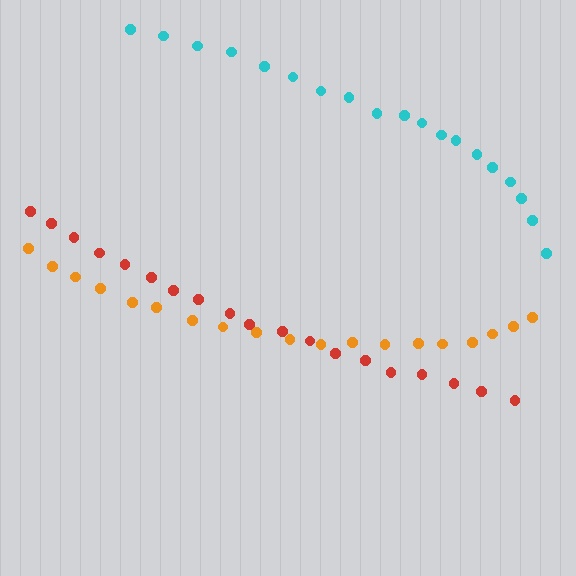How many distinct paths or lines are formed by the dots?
There are 3 distinct paths.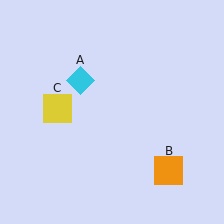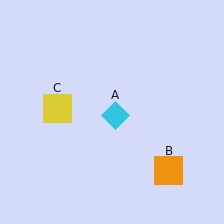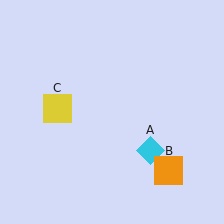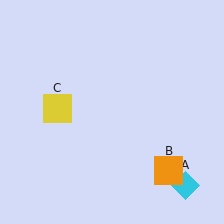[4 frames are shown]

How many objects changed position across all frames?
1 object changed position: cyan diamond (object A).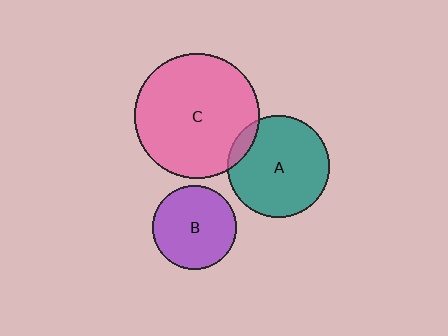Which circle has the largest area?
Circle C (pink).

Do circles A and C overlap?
Yes.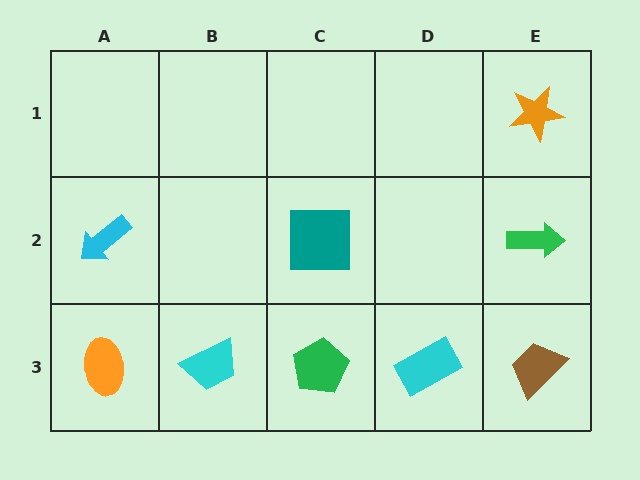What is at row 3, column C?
A green pentagon.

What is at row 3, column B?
A cyan trapezoid.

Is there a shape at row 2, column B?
No, that cell is empty.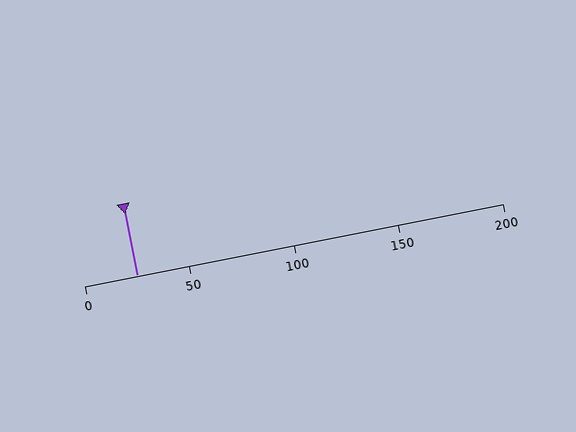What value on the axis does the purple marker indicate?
The marker indicates approximately 25.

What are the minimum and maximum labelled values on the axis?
The axis runs from 0 to 200.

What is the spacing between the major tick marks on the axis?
The major ticks are spaced 50 apart.